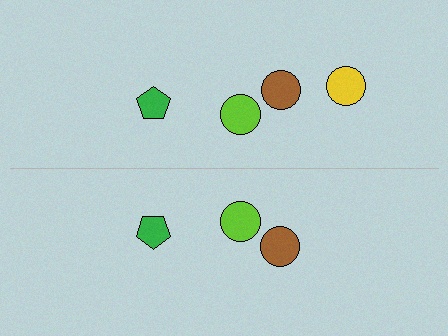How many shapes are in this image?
There are 7 shapes in this image.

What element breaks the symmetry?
A yellow circle is missing from the bottom side.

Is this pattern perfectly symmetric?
No, the pattern is not perfectly symmetric. A yellow circle is missing from the bottom side.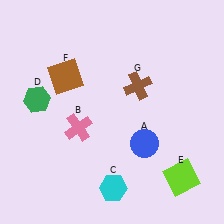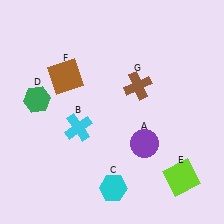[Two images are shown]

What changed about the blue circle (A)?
In Image 1, A is blue. In Image 2, it changed to purple.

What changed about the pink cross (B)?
In Image 1, B is pink. In Image 2, it changed to cyan.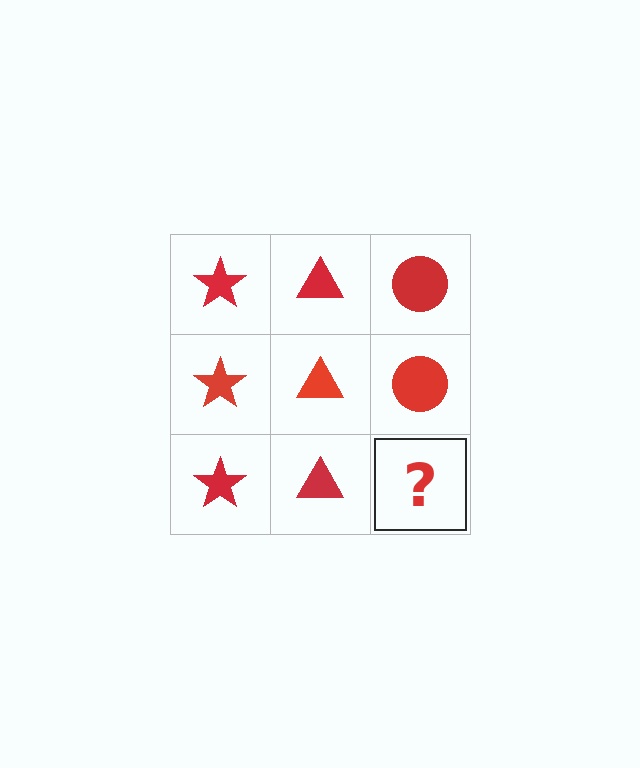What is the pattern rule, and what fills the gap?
The rule is that each column has a consistent shape. The gap should be filled with a red circle.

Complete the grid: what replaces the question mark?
The question mark should be replaced with a red circle.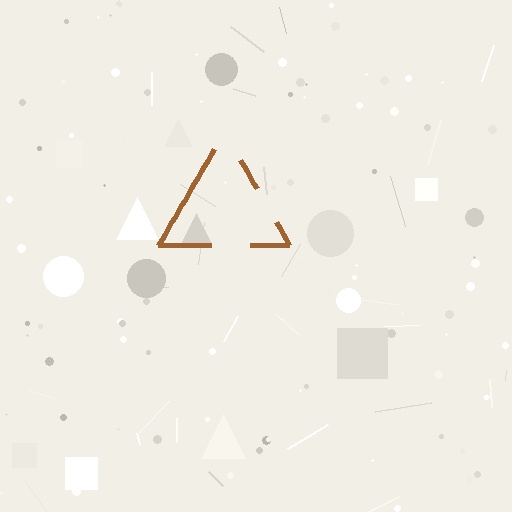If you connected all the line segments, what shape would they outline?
They would outline a triangle.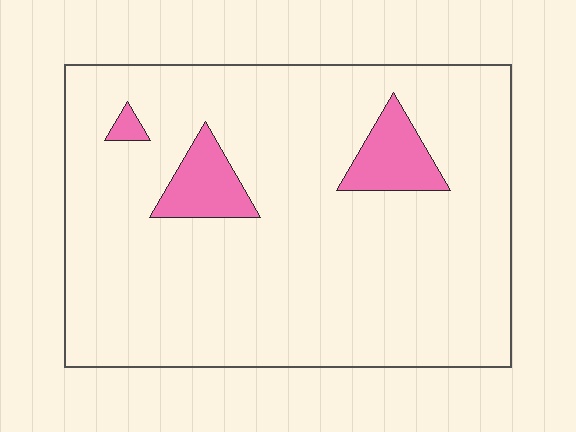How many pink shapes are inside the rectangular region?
3.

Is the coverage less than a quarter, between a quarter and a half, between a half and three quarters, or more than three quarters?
Less than a quarter.